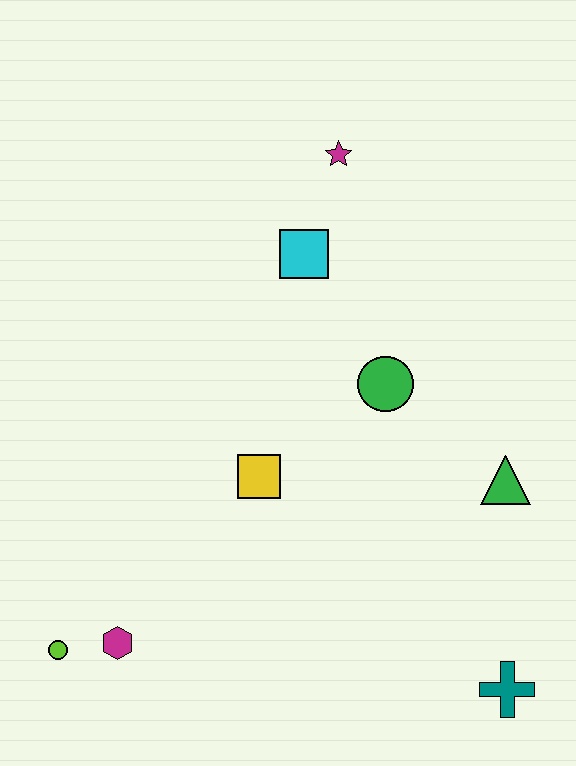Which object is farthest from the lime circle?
The magenta star is farthest from the lime circle.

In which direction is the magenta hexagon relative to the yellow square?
The magenta hexagon is below the yellow square.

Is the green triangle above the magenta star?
No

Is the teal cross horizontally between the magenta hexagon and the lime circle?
No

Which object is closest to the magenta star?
The cyan square is closest to the magenta star.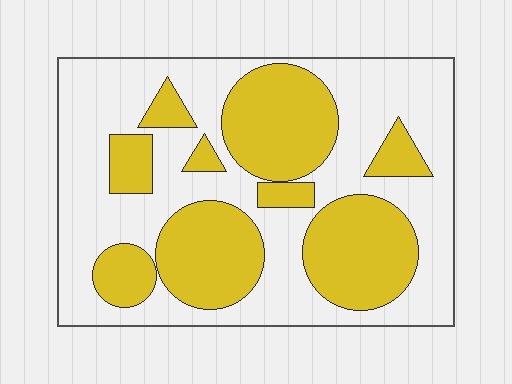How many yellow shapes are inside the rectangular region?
9.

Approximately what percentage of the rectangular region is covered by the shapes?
Approximately 40%.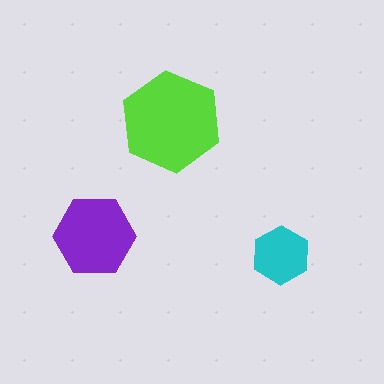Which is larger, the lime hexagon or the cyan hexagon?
The lime one.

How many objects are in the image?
There are 3 objects in the image.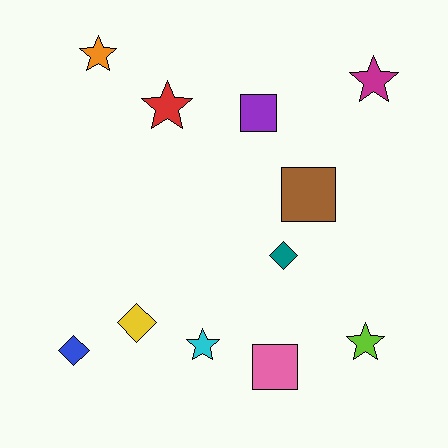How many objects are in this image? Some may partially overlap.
There are 11 objects.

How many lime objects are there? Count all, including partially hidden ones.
There is 1 lime object.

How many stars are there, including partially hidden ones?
There are 5 stars.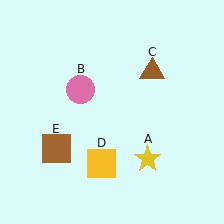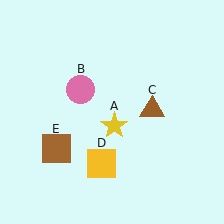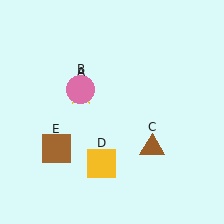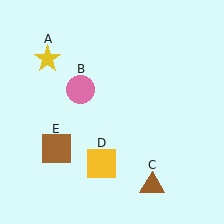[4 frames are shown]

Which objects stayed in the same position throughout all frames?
Pink circle (object B) and yellow square (object D) and brown square (object E) remained stationary.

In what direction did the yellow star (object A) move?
The yellow star (object A) moved up and to the left.